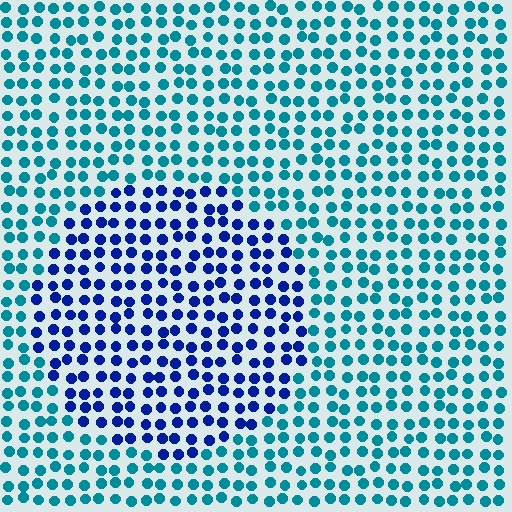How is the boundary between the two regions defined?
The boundary is defined purely by a slight shift in hue (about 44 degrees). Spacing, size, and orientation are identical on both sides.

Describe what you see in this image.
The image is filled with small teal elements in a uniform arrangement. A circle-shaped region is visible where the elements are tinted to a slightly different hue, forming a subtle color boundary.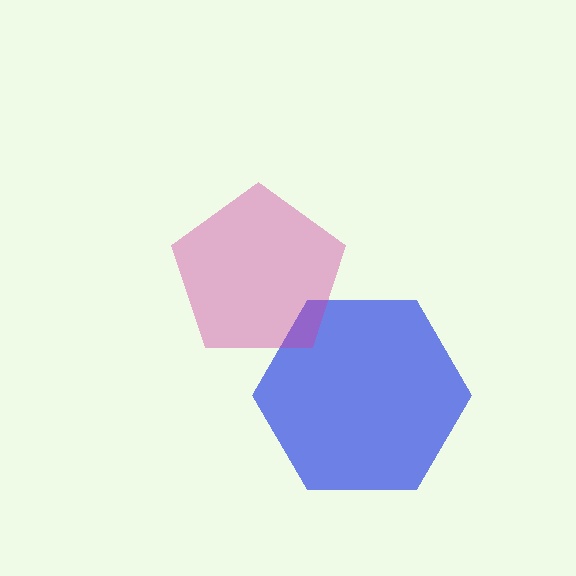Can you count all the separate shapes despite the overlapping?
Yes, there are 2 separate shapes.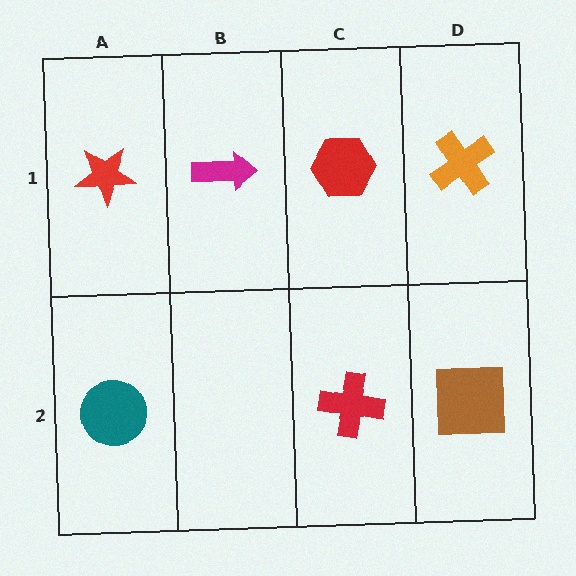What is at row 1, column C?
A red hexagon.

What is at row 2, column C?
A red cross.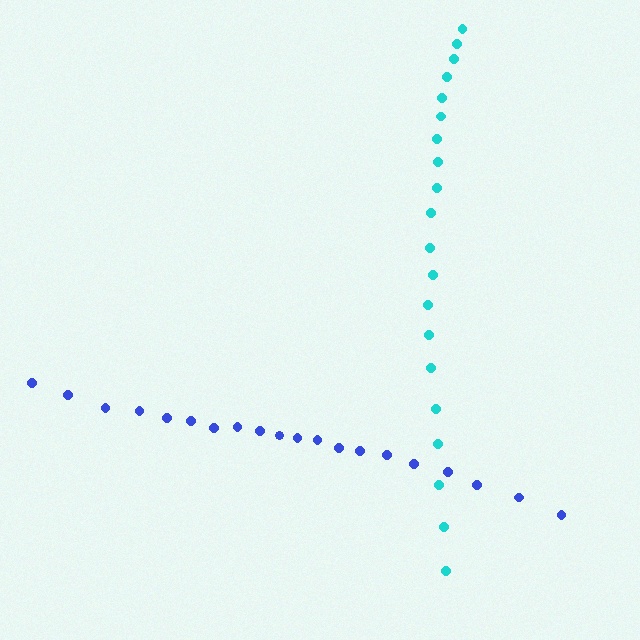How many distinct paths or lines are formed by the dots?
There are 2 distinct paths.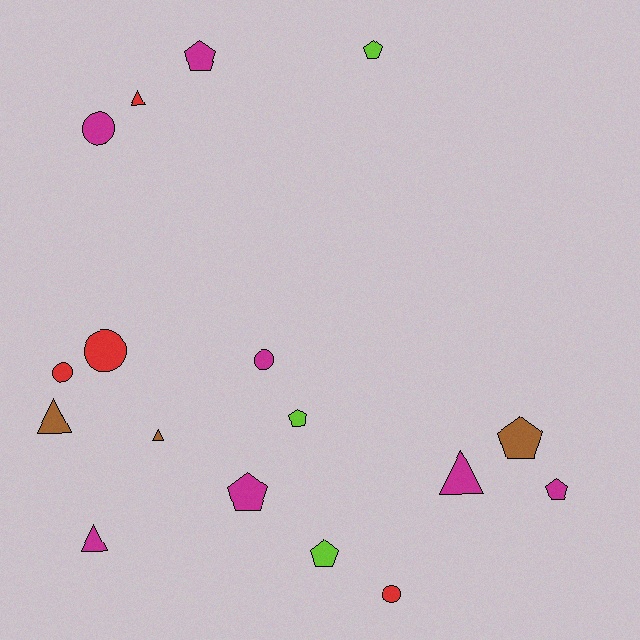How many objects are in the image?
There are 17 objects.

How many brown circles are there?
There are no brown circles.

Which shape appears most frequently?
Pentagon, with 7 objects.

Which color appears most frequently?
Magenta, with 7 objects.